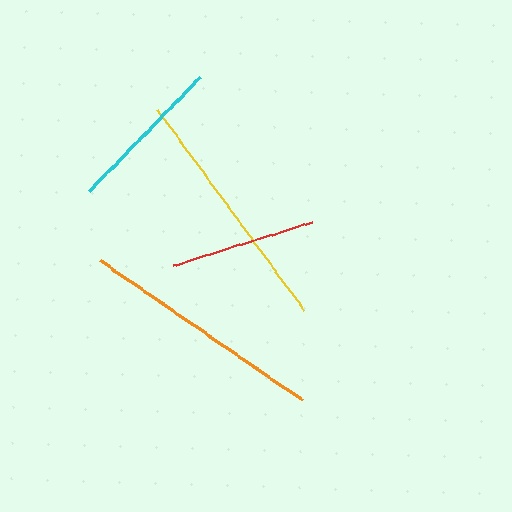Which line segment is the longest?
The yellow line is the longest at approximately 248 pixels.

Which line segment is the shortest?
The red line is the shortest at approximately 146 pixels.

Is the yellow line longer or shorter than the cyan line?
The yellow line is longer than the cyan line.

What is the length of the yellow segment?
The yellow segment is approximately 248 pixels long.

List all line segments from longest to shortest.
From longest to shortest: yellow, orange, cyan, red.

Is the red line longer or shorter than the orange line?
The orange line is longer than the red line.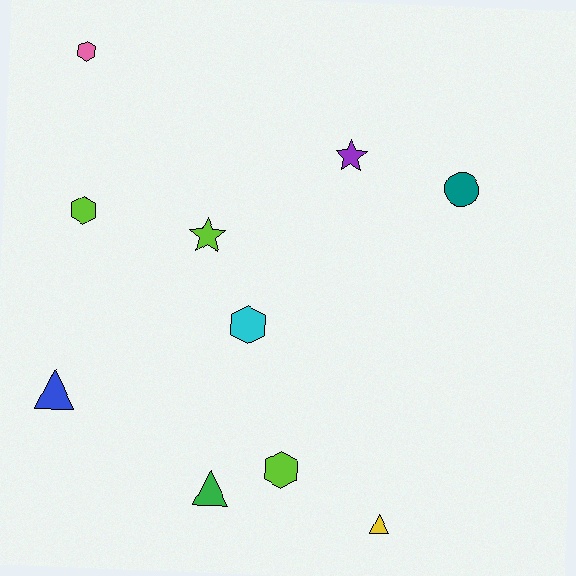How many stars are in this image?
There are 2 stars.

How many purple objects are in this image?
There is 1 purple object.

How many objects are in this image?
There are 10 objects.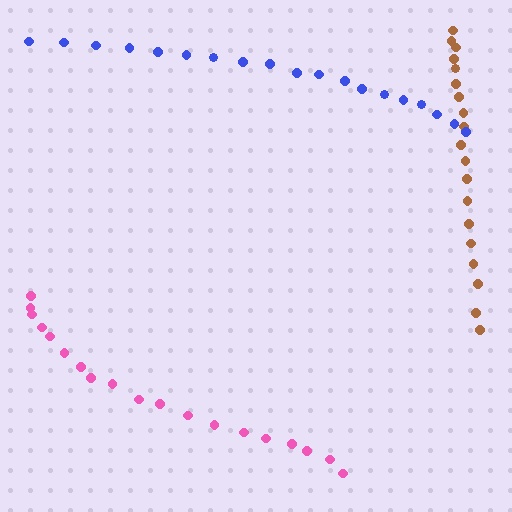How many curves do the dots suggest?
There are 3 distinct paths.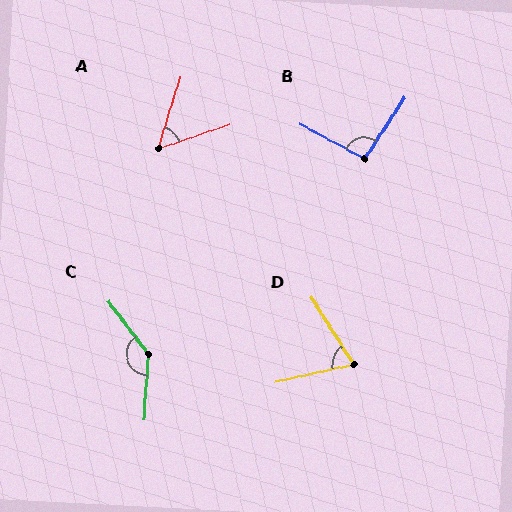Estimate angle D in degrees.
Approximately 70 degrees.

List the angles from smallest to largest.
A (54°), D (70°), B (95°), C (140°).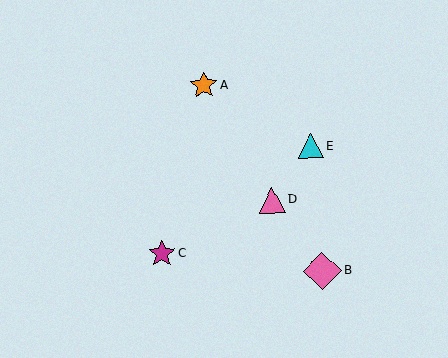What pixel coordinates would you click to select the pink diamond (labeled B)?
Click at (322, 271) to select the pink diamond B.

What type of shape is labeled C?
Shape C is a magenta star.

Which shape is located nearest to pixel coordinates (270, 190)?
The pink triangle (labeled D) at (272, 200) is nearest to that location.